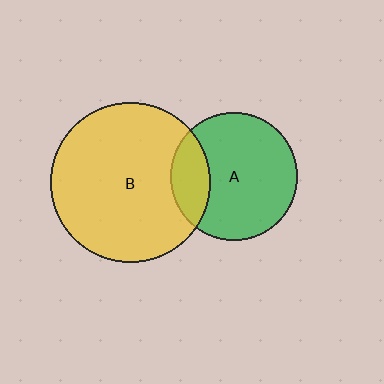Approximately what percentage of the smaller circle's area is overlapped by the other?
Approximately 20%.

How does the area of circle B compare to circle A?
Approximately 1.6 times.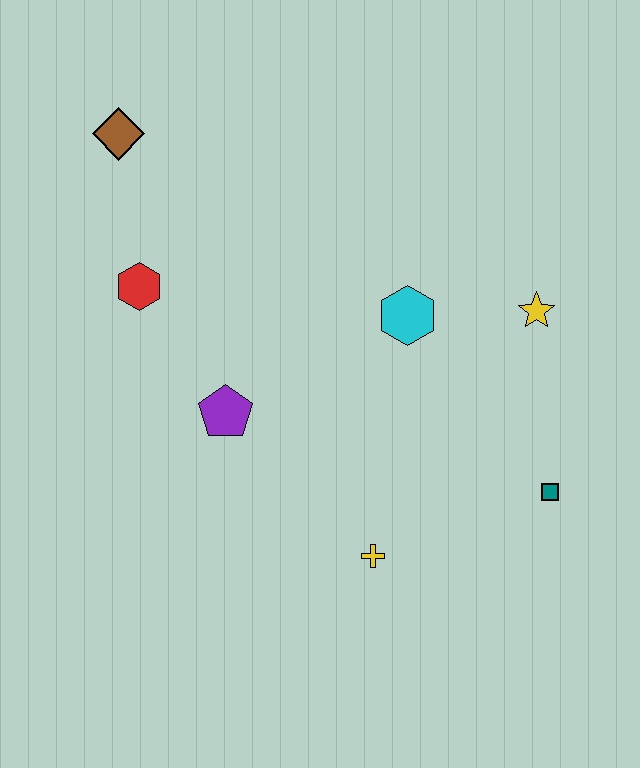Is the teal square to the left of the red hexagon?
No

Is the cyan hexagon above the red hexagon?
No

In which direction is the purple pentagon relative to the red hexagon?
The purple pentagon is below the red hexagon.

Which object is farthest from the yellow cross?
The brown diamond is farthest from the yellow cross.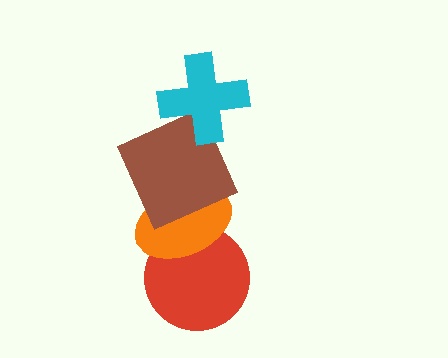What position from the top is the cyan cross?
The cyan cross is 1st from the top.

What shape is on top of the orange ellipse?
The brown square is on top of the orange ellipse.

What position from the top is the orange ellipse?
The orange ellipse is 3rd from the top.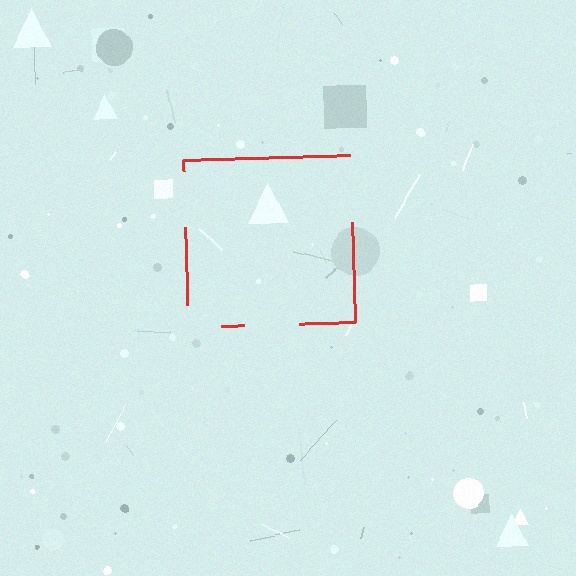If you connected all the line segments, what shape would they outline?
They would outline a square.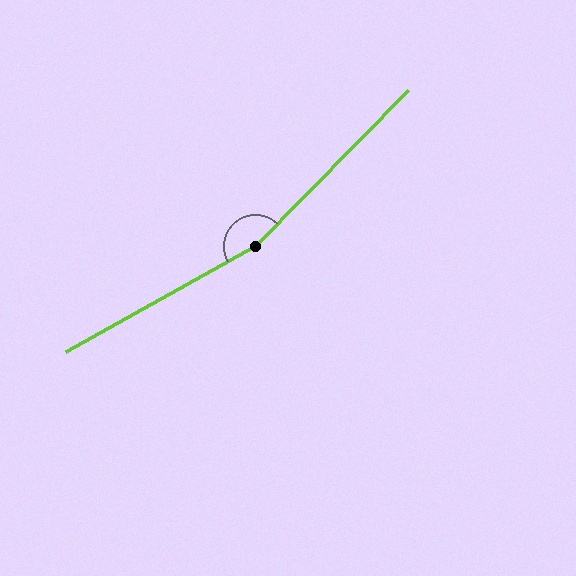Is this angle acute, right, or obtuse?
It is obtuse.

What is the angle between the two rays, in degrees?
Approximately 164 degrees.